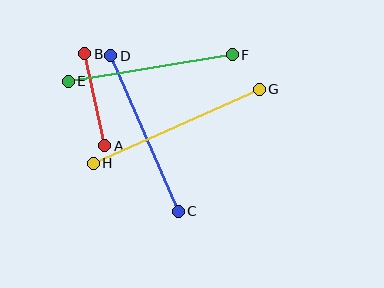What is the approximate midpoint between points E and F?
The midpoint is at approximately (150, 68) pixels.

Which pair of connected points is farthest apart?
Points G and H are farthest apart.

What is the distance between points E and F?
The distance is approximately 166 pixels.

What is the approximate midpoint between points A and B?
The midpoint is at approximately (95, 100) pixels.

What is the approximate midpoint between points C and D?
The midpoint is at approximately (144, 133) pixels.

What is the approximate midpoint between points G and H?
The midpoint is at approximately (176, 126) pixels.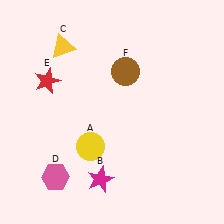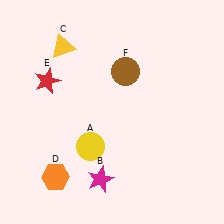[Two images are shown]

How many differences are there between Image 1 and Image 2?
There is 1 difference between the two images.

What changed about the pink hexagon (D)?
In Image 1, D is pink. In Image 2, it changed to orange.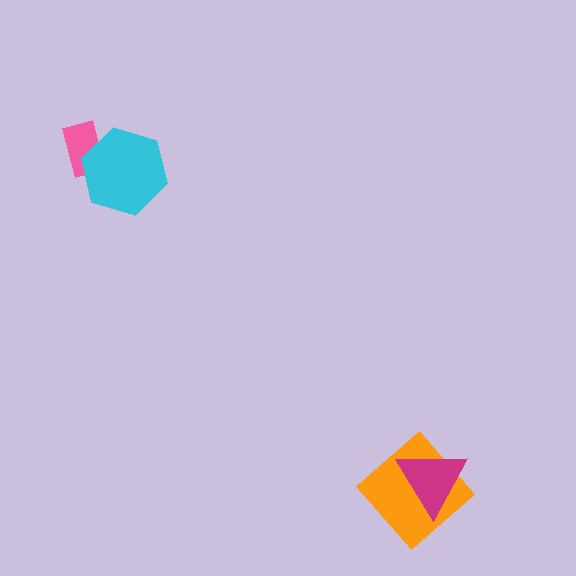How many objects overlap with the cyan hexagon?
1 object overlaps with the cyan hexagon.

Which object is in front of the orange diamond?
The magenta triangle is in front of the orange diamond.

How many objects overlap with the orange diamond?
1 object overlaps with the orange diamond.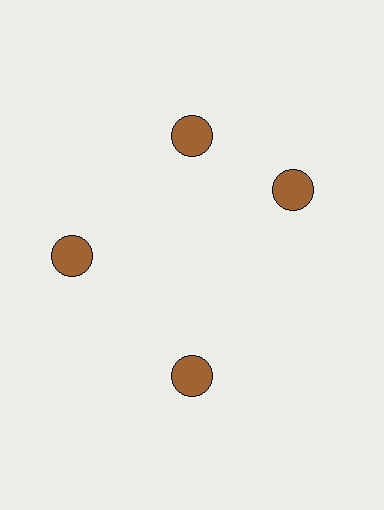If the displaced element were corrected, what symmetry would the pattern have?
It would have 4-fold rotational symmetry — the pattern would map onto itself every 90 degrees.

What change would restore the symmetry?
The symmetry would be restored by rotating it back into even spacing with its neighbors so that all 4 circles sit at equal angles and equal distance from the center.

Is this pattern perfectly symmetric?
No. The 4 brown circles are arranged in a ring, but one element near the 3 o'clock position is rotated out of alignment along the ring, breaking the 4-fold rotational symmetry.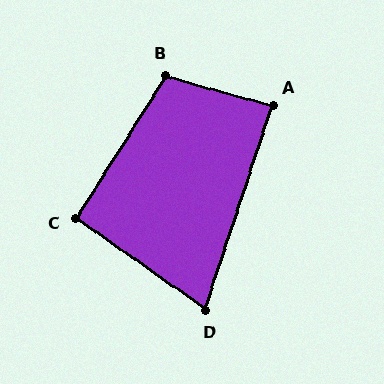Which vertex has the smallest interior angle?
D, at approximately 73 degrees.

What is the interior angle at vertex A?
Approximately 87 degrees (approximately right).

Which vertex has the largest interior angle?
B, at approximately 107 degrees.